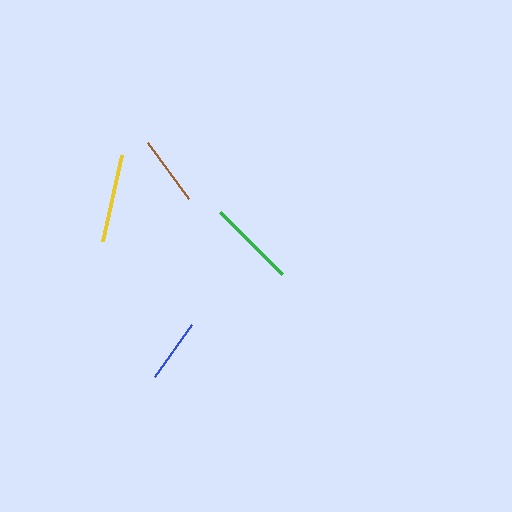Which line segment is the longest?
The yellow line is the longest at approximately 88 pixels.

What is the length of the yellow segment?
The yellow segment is approximately 88 pixels long.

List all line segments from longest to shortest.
From longest to shortest: yellow, green, brown, blue.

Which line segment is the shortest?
The blue line is the shortest at approximately 64 pixels.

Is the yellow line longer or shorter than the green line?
The yellow line is longer than the green line.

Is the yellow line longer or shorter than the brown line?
The yellow line is longer than the brown line.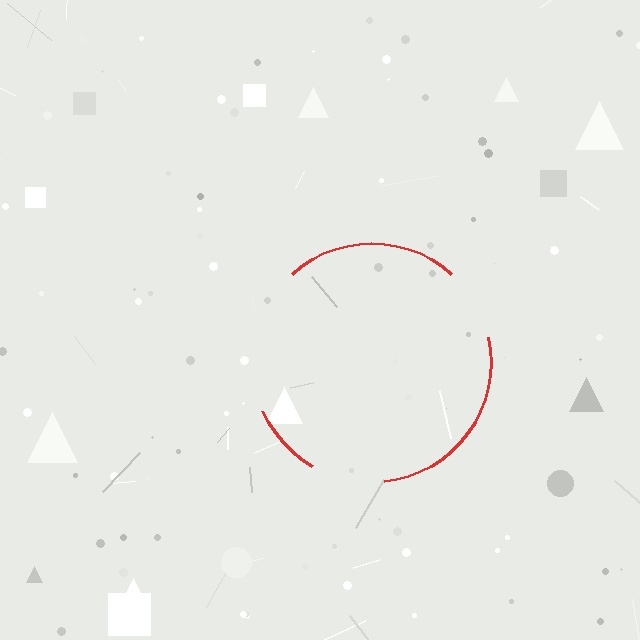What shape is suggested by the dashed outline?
The dashed outline suggests a circle.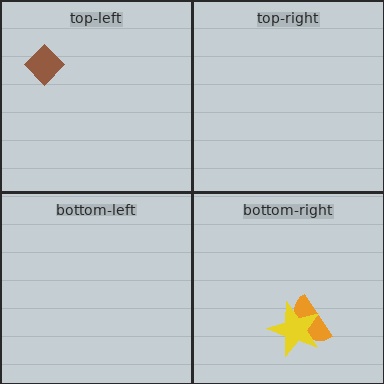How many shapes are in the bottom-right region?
2.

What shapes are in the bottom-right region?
The orange semicircle, the yellow star.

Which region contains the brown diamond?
The top-left region.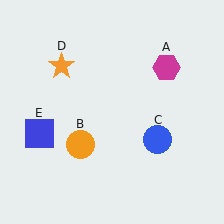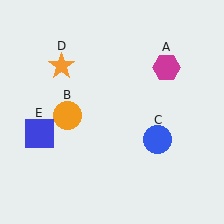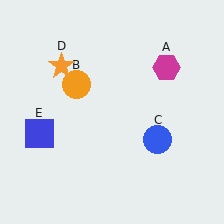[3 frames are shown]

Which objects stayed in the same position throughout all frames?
Magenta hexagon (object A) and blue circle (object C) and orange star (object D) and blue square (object E) remained stationary.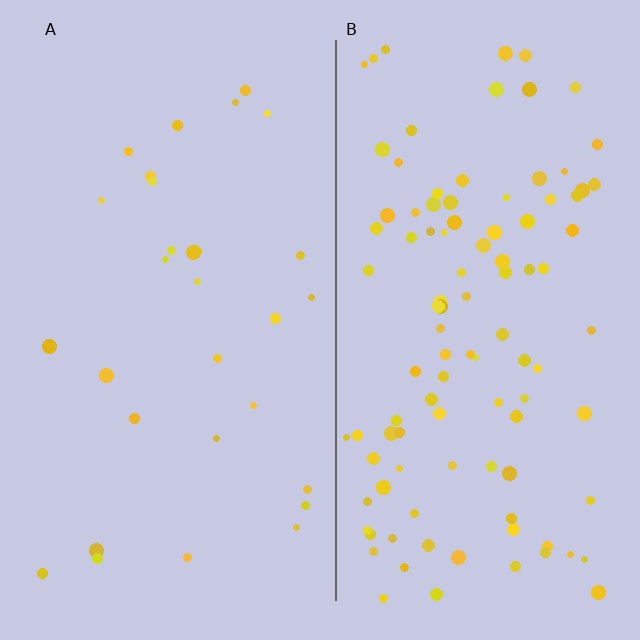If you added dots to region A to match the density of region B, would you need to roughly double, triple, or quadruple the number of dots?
Approximately quadruple.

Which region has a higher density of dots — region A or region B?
B (the right).